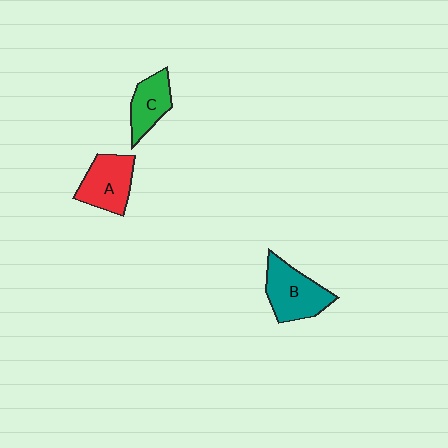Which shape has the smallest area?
Shape C (green).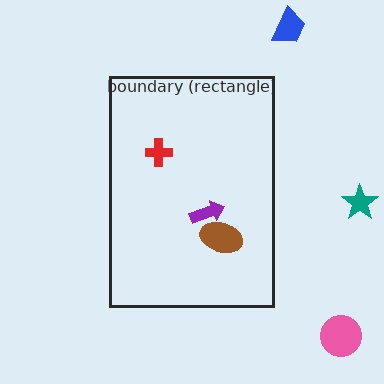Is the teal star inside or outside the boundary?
Outside.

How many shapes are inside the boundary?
3 inside, 3 outside.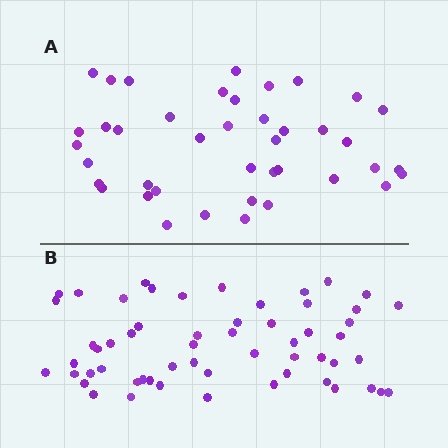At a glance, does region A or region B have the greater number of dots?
Region B (the bottom region) has more dots.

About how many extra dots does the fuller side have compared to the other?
Region B has approximately 15 more dots than region A.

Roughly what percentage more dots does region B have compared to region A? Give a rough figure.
About 40% more.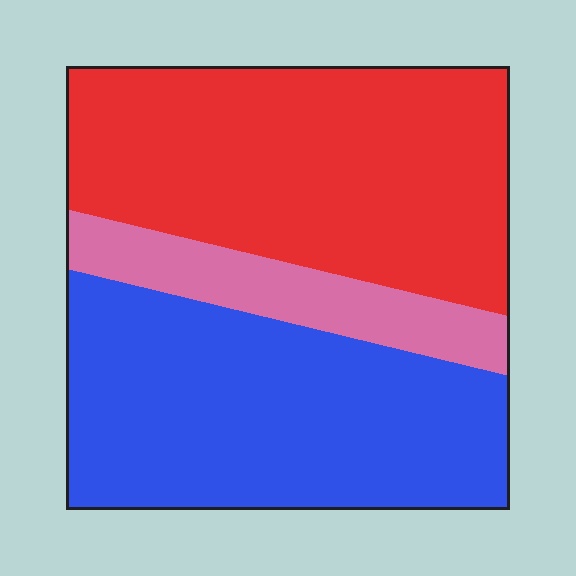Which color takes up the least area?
Pink, at roughly 15%.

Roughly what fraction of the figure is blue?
Blue covers about 40% of the figure.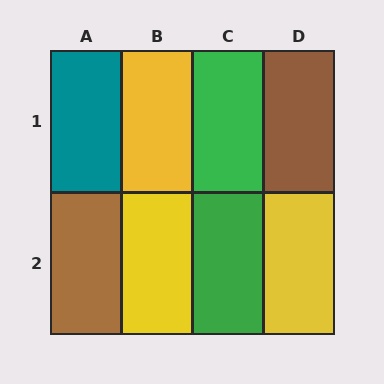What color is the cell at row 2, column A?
Brown.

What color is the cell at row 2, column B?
Yellow.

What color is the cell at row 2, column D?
Yellow.